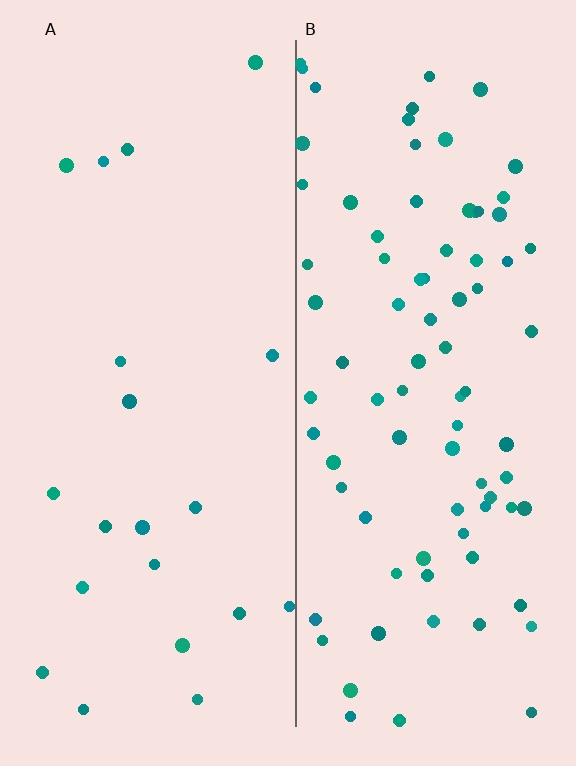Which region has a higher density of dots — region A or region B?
B (the right).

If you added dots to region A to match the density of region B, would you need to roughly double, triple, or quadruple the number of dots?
Approximately quadruple.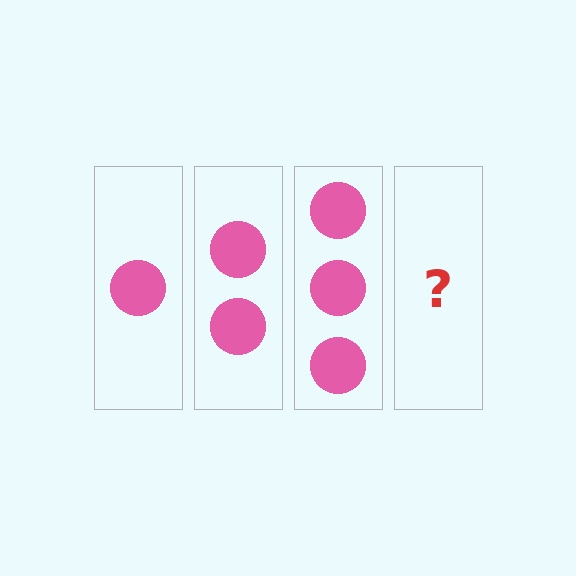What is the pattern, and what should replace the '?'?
The pattern is that each step adds one more circle. The '?' should be 4 circles.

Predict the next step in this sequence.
The next step is 4 circles.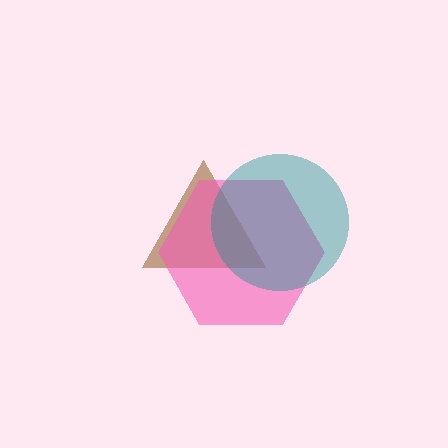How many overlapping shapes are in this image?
There are 3 overlapping shapes in the image.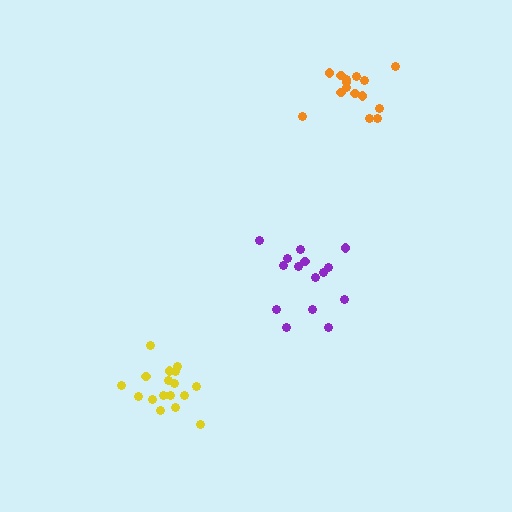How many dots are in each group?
Group 1: 15 dots, Group 2: 17 dots, Group 3: 15 dots (47 total).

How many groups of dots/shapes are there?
There are 3 groups.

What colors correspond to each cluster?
The clusters are colored: orange, yellow, purple.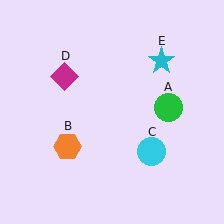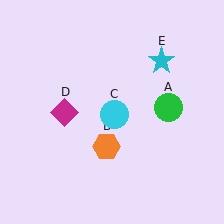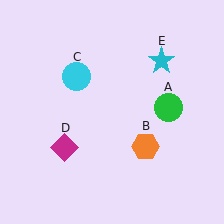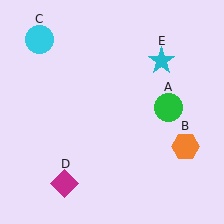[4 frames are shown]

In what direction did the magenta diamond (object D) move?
The magenta diamond (object D) moved down.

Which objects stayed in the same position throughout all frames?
Green circle (object A) and cyan star (object E) remained stationary.